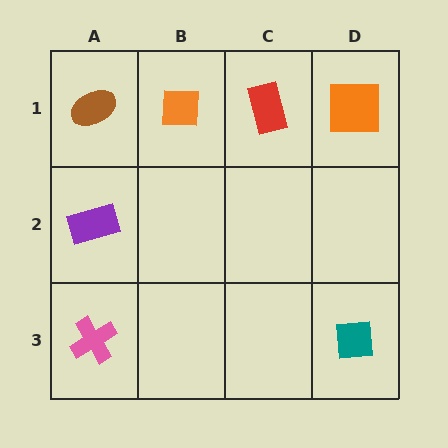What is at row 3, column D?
A teal square.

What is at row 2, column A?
A purple rectangle.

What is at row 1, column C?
A red rectangle.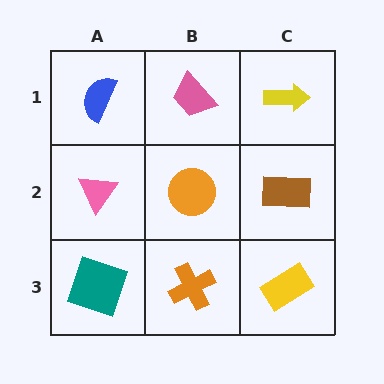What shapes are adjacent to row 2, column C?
A yellow arrow (row 1, column C), a yellow rectangle (row 3, column C), an orange circle (row 2, column B).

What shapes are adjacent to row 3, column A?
A pink triangle (row 2, column A), an orange cross (row 3, column B).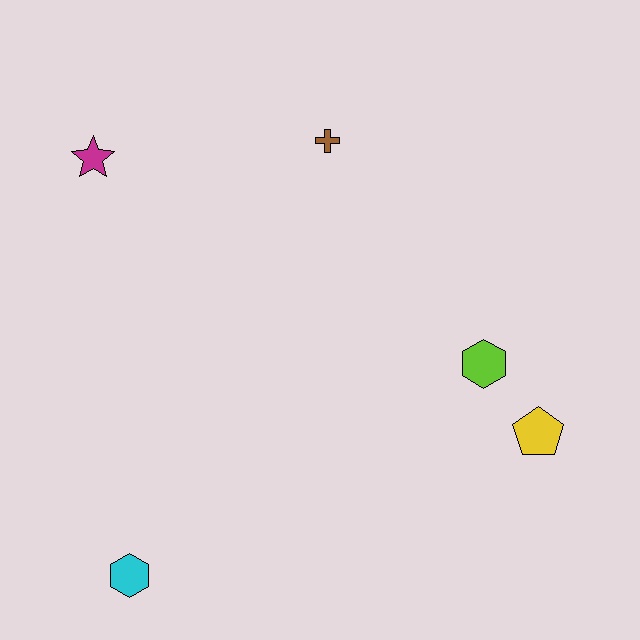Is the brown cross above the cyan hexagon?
Yes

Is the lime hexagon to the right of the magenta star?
Yes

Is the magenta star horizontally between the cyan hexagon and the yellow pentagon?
No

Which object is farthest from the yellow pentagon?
The magenta star is farthest from the yellow pentagon.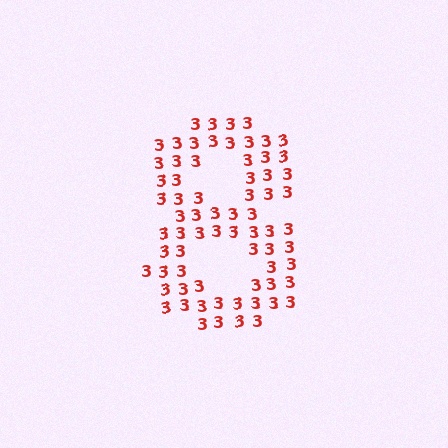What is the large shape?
The large shape is the digit 8.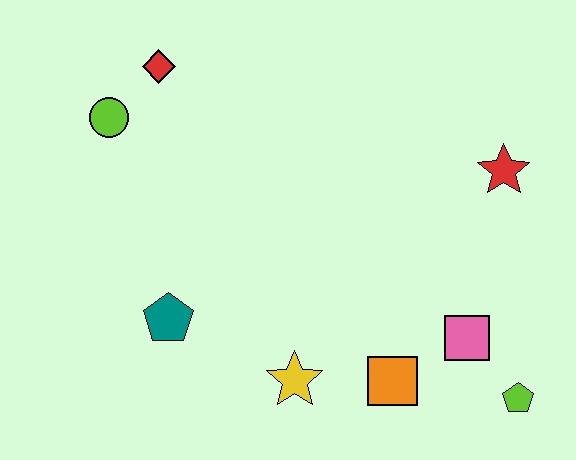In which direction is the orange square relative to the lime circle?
The orange square is to the right of the lime circle.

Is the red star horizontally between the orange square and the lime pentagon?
Yes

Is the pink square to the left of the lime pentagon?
Yes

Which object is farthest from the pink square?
The lime circle is farthest from the pink square.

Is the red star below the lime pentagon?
No